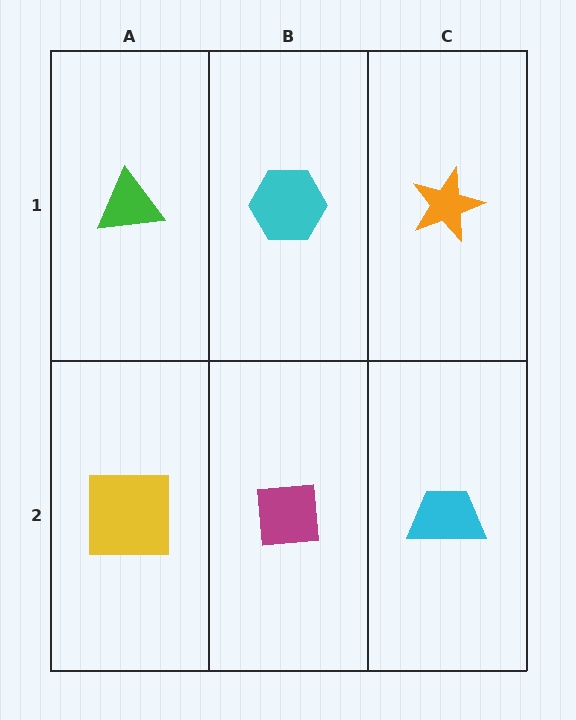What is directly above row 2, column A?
A green triangle.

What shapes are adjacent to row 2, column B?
A cyan hexagon (row 1, column B), a yellow square (row 2, column A), a cyan trapezoid (row 2, column C).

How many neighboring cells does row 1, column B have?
3.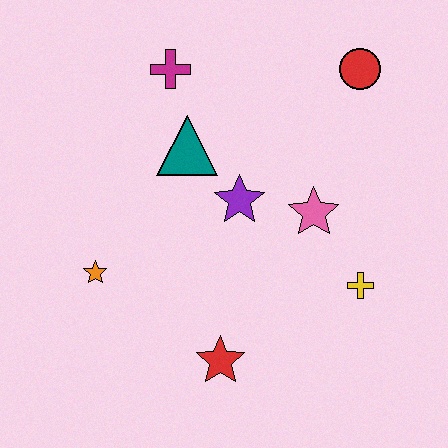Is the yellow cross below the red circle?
Yes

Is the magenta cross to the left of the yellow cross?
Yes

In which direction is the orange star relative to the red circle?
The orange star is to the left of the red circle.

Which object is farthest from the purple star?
The red circle is farthest from the purple star.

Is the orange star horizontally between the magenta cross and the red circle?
No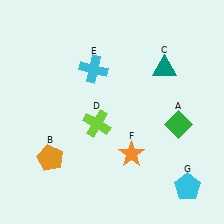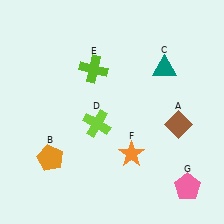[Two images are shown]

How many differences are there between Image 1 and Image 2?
There are 3 differences between the two images.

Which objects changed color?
A changed from green to brown. E changed from cyan to lime. G changed from cyan to pink.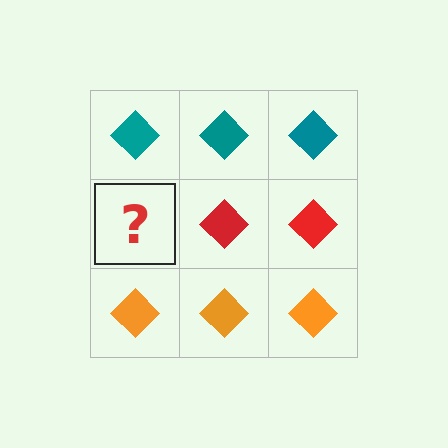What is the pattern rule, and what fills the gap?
The rule is that each row has a consistent color. The gap should be filled with a red diamond.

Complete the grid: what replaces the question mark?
The question mark should be replaced with a red diamond.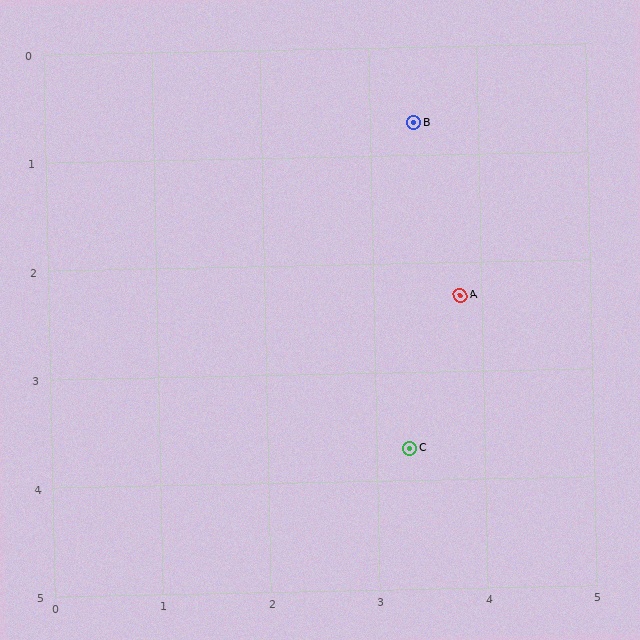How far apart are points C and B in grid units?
Points C and B are about 3.0 grid units apart.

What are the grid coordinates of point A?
Point A is at approximately (3.8, 2.3).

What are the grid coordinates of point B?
Point B is at approximately (3.4, 0.7).